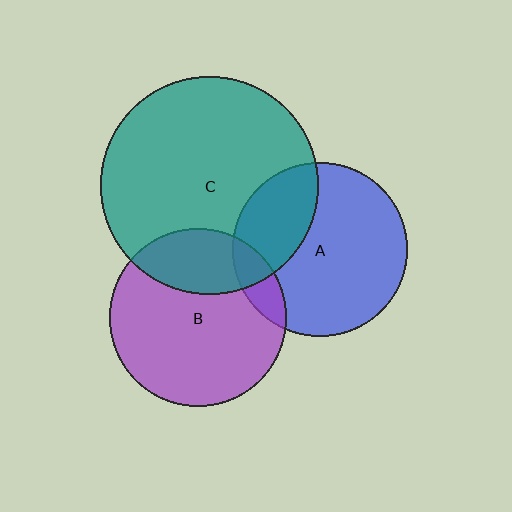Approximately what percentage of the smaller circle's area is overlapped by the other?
Approximately 25%.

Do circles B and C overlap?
Yes.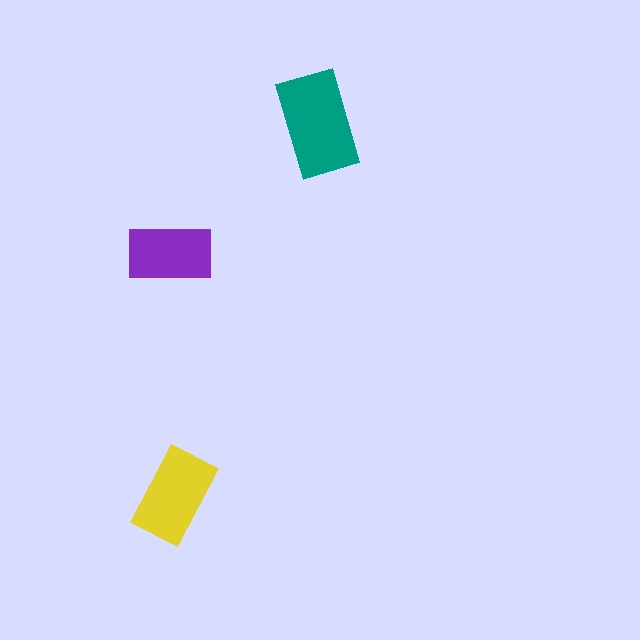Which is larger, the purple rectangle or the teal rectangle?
The teal one.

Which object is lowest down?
The yellow rectangle is bottommost.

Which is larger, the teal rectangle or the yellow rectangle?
The teal one.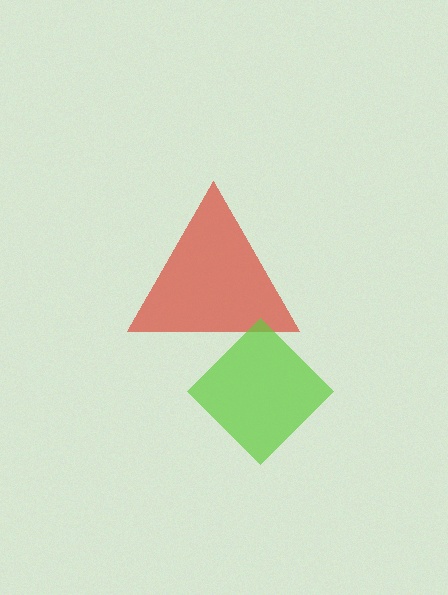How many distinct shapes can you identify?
There are 2 distinct shapes: a red triangle, a lime diamond.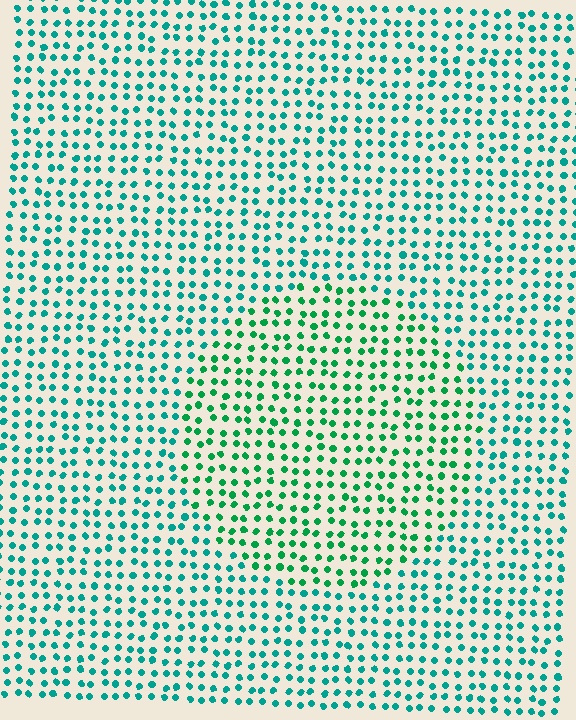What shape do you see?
I see a circle.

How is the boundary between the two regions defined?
The boundary is defined purely by a slight shift in hue (about 29 degrees). Spacing, size, and orientation are identical on both sides.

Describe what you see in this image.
The image is filled with small teal elements in a uniform arrangement. A circle-shaped region is visible where the elements are tinted to a slightly different hue, forming a subtle color boundary.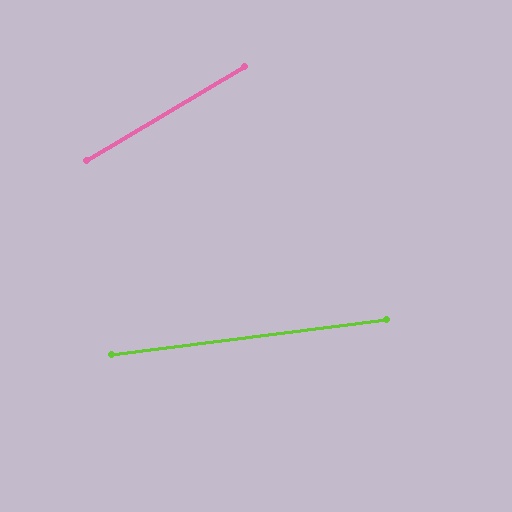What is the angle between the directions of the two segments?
Approximately 24 degrees.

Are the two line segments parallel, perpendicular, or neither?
Neither parallel nor perpendicular — they differ by about 24°.